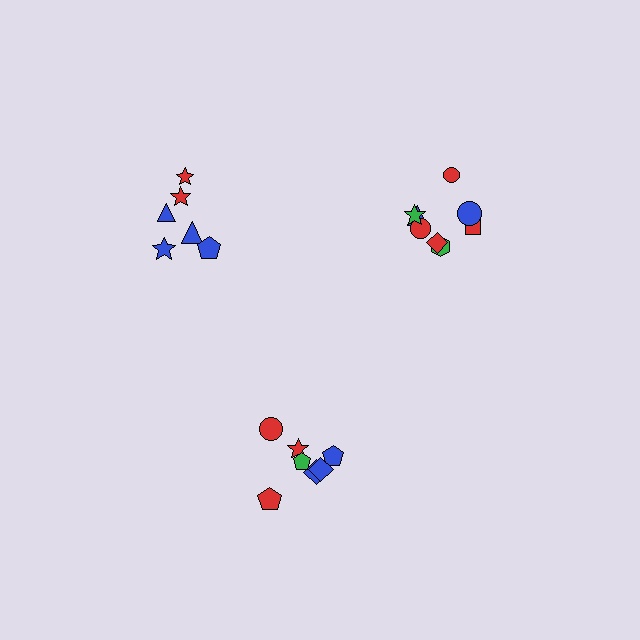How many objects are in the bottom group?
There are 7 objects.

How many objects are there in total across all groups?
There are 21 objects.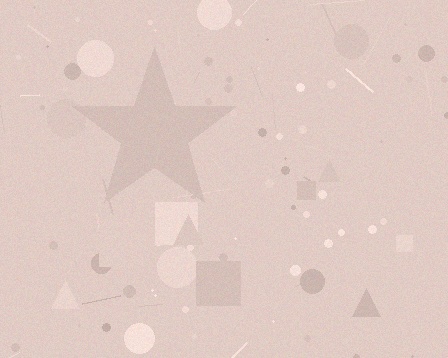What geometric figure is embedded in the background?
A star is embedded in the background.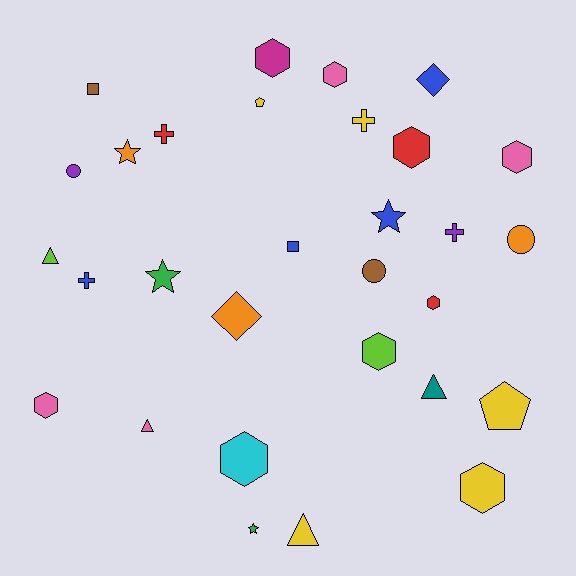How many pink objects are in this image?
There are 4 pink objects.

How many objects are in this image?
There are 30 objects.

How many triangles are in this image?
There are 4 triangles.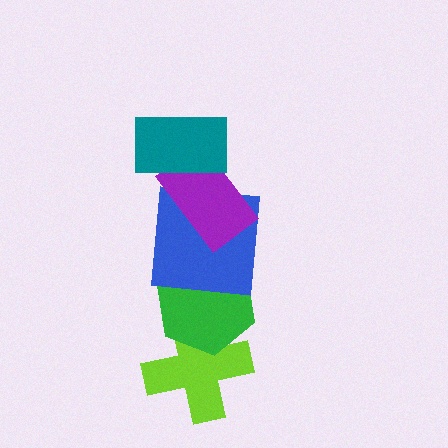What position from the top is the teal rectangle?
The teal rectangle is 1st from the top.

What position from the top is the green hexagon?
The green hexagon is 4th from the top.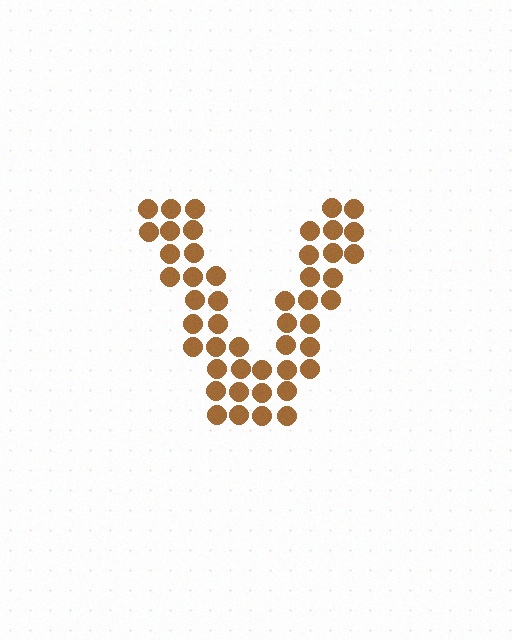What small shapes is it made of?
It is made of small circles.